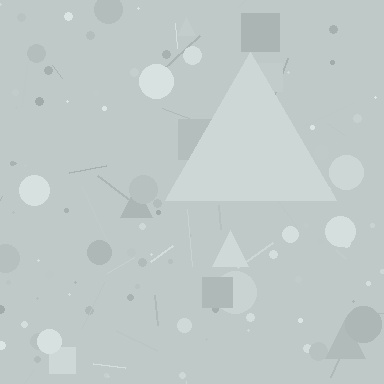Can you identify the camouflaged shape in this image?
The camouflaged shape is a triangle.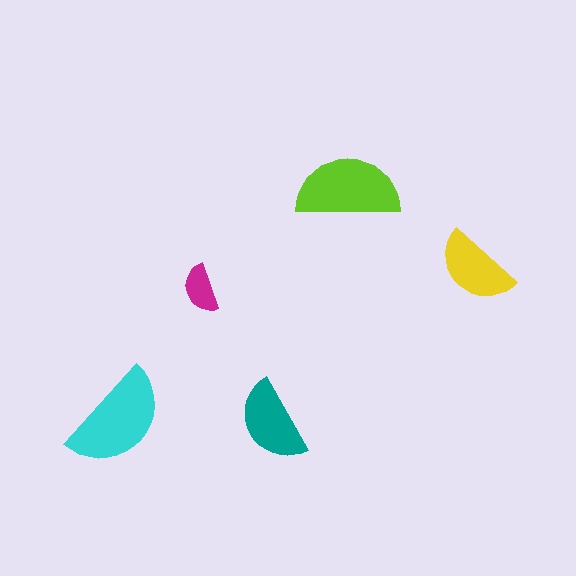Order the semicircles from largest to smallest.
the cyan one, the lime one, the teal one, the yellow one, the magenta one.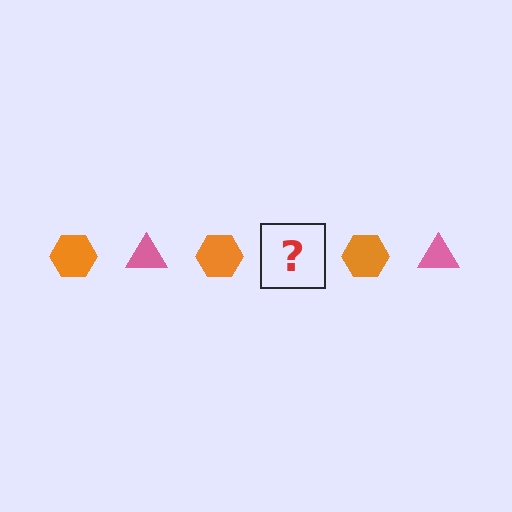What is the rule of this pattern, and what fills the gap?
The rule is that the pattern alternates between orange hexagon and pink triangle. The gap should be filled with a pink triangle.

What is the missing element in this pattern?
The missing element is a pink triangle.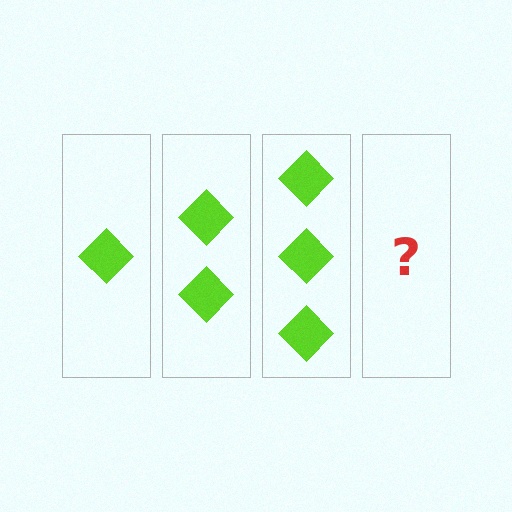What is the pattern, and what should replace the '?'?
The pattern is that each step adds one more diamond. The '?' should be 4 diamonds.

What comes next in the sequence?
The next element should be 4 diamonds.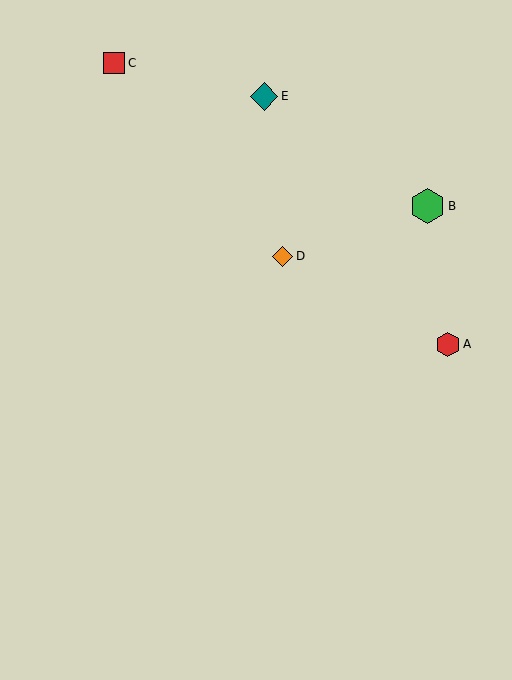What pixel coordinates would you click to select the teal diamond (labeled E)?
Click at (264, 96) to select the teal diamond E.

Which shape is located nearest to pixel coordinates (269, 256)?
The orange diamond (labeled D) at (283, 256) is nearest to that location.